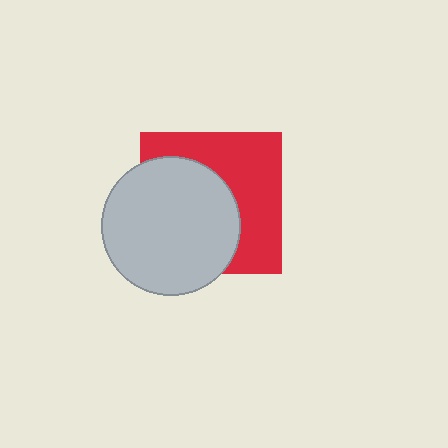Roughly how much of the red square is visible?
About half of it is visible (roughly 48%).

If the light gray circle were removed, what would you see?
You would see the complete red square.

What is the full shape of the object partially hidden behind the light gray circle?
The partially hidden object is a red square.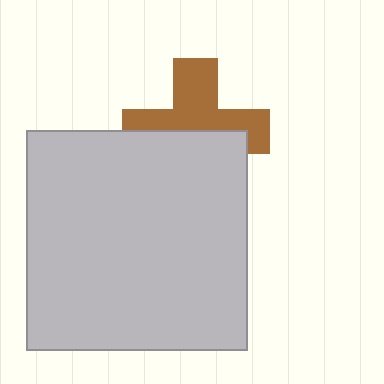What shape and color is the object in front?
The object in front is a light gray square.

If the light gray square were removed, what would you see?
You would see the complete brown cross.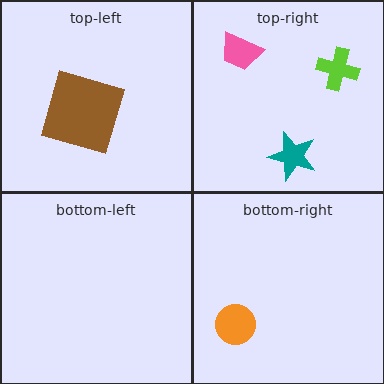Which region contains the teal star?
The top-right region.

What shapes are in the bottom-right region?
The orange circle.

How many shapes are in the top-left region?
1.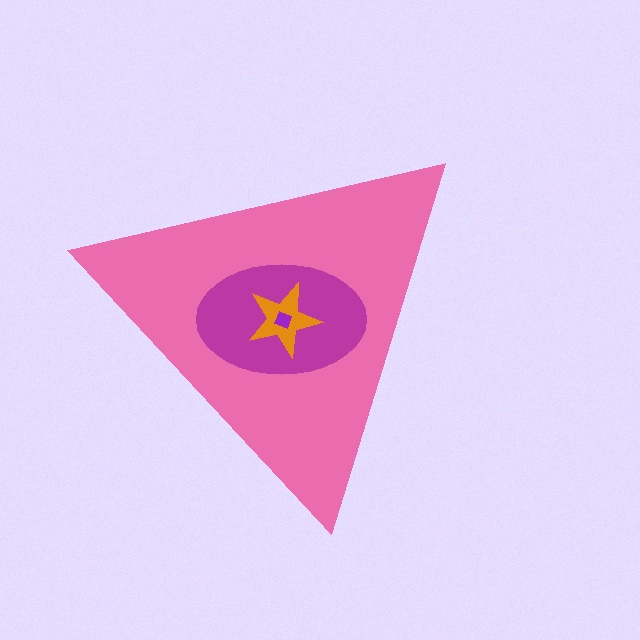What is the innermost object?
The purple square.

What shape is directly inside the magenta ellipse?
The orange star.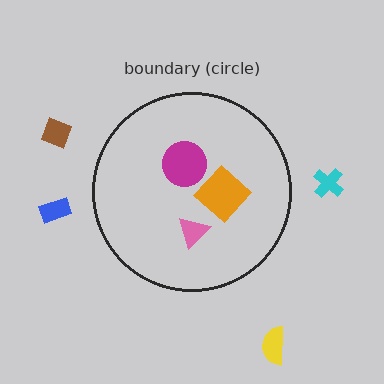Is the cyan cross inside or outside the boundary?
Outside.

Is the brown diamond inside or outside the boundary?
Outside.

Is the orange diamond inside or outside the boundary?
Inside.